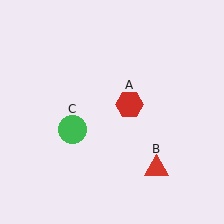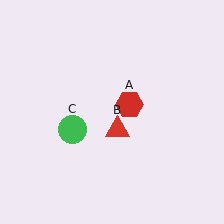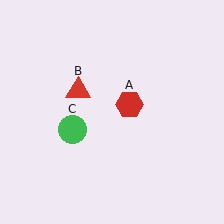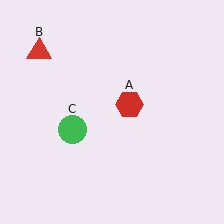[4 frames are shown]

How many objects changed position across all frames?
1 object changed position: red triangle (object B).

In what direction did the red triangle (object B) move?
The red triangle (object B) moved up and to the left.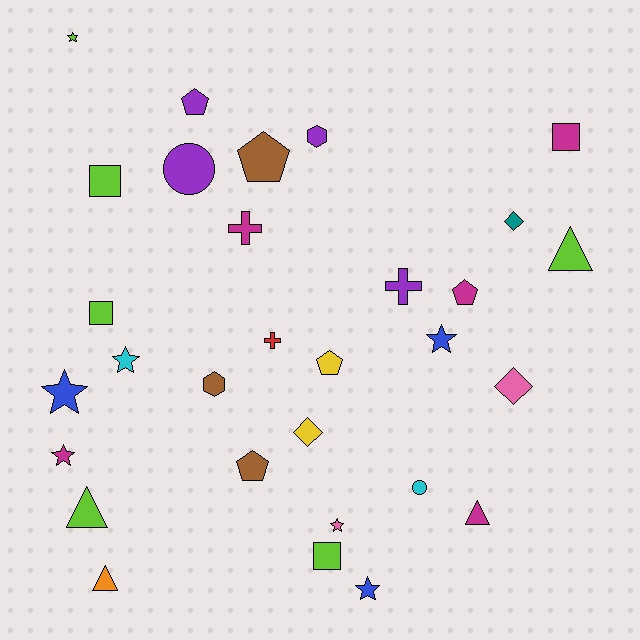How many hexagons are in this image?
There are 2 hexagons.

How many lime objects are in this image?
There are 6 lime objects.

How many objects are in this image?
There are 30 objects.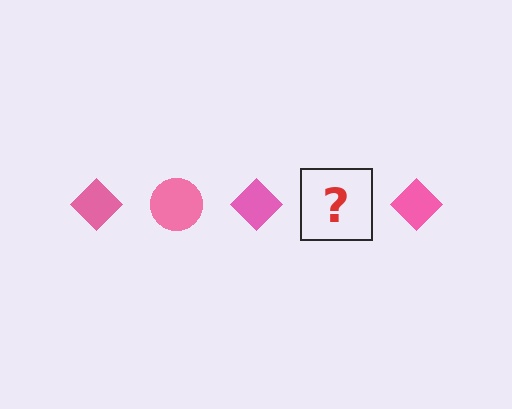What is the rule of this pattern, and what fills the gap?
The rule is that the pattern cycles through diamond, circle shapes in pink. The gap should be filled with a pink circle.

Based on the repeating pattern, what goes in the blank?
The blank should be a pink circle.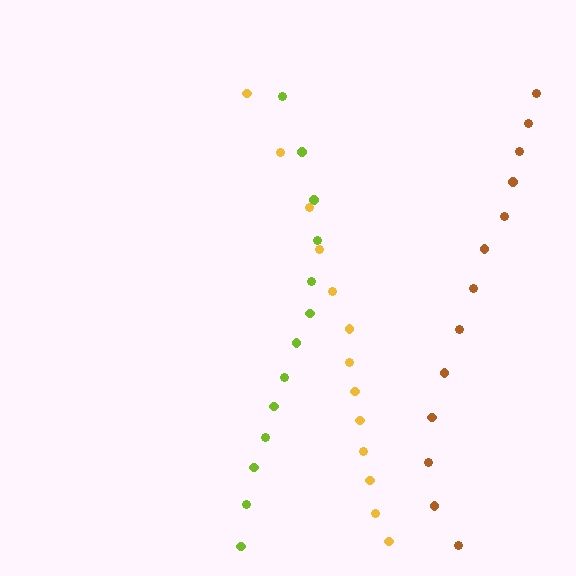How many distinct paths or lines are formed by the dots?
There are 3 distinct paths.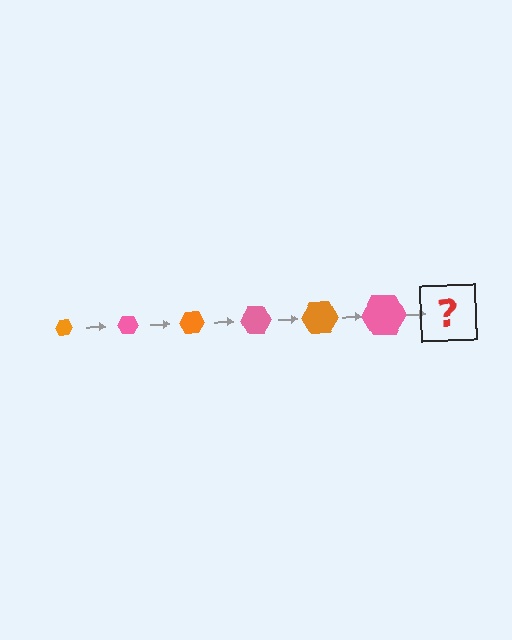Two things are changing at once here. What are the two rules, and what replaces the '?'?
The two rules are that the hexagon grows larger each step and the color cycles through orange and pink. The '?' should be an orange hexagon, larger than the previous one.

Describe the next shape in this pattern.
It should be an orange hexagon, larger than the previous one.